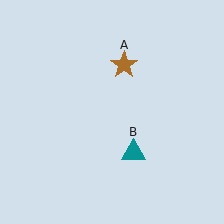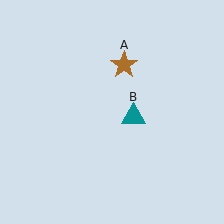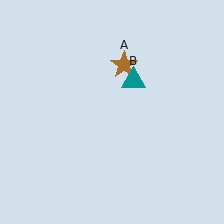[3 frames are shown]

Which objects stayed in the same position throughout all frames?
Brown star (object A) remained stationary.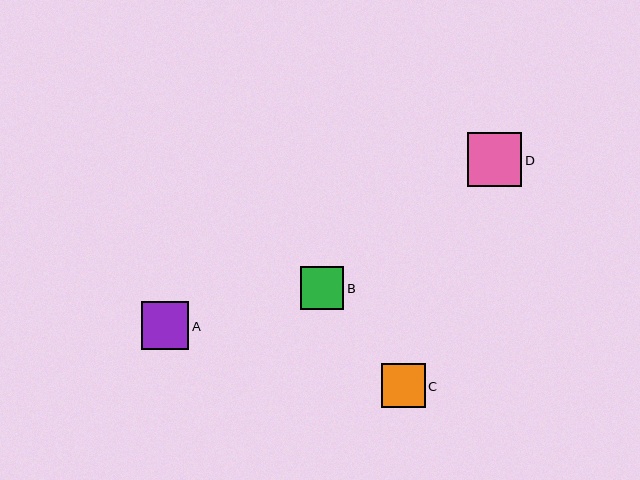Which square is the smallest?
Square B is the smallest with a size of approximately 44 pixels.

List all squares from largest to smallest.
From largest to smallest: D, A, C, B.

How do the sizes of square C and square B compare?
Square C and square B are approximately the same size.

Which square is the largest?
Square D is the largest with a size of approximately 54 pixels.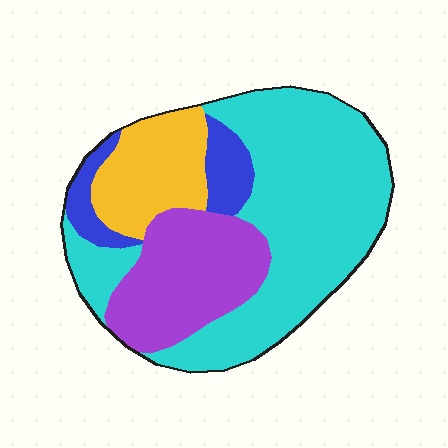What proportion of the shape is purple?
Purple takes up between a sixth and a third of the shape.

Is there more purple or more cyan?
Cyan.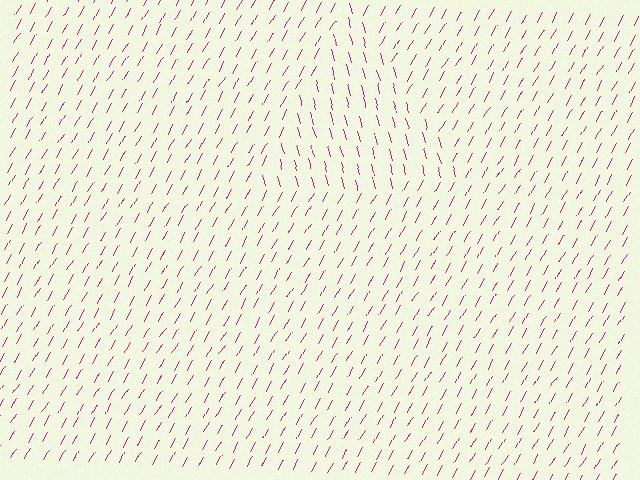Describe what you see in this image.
The image is filled with small magenta line segments. A triangle region in the image has lines oriented differently from the surrounding lines, creating a visible texture boundary.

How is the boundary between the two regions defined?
The boundary is defined purely by a change in line orientation (approximately 45 degrees difference). All lines are the same color and thickness.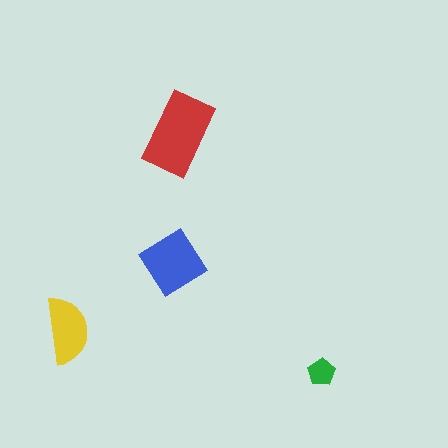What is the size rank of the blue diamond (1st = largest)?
2nd.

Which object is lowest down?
The green pentagon is bottommost.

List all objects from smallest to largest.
The green pentagon, the yellow semicircle, the blue diamond, the red rectangle.